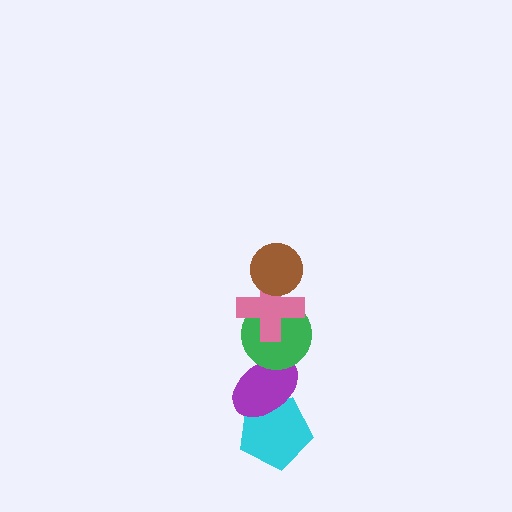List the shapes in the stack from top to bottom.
From top to bottom: the brown circle, the pink cross, the green circle, the purple ellipse, the cyan pentagon.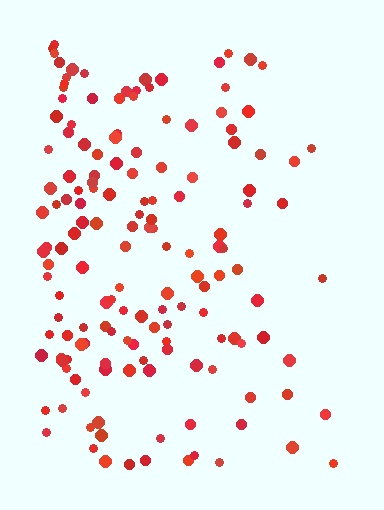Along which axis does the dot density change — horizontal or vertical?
Horizontal.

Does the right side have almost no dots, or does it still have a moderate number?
Still a moderate number, just noticeably fewer than the left.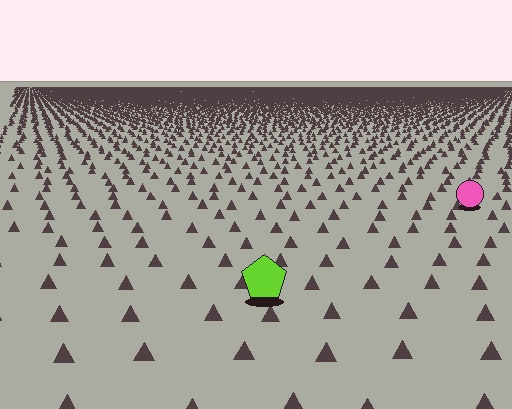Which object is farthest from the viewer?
The pink circle is farthest from the viewer. It appears smaller and the ground texture around it is denser.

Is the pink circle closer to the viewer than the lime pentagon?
No. The lime pentagon is closer — you can tell from the texture gradient: the ground texture is coarser near it.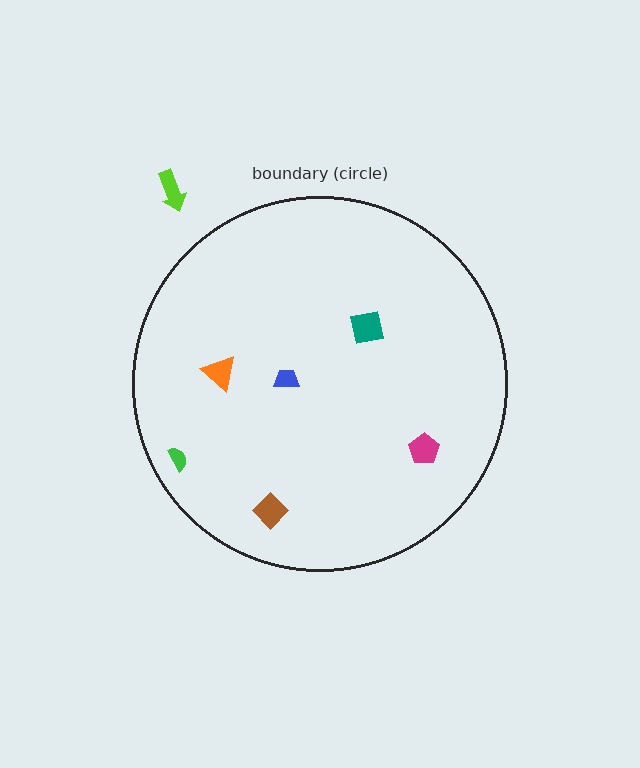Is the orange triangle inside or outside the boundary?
Inside.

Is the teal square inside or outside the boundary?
Inside.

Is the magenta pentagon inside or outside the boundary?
Inside.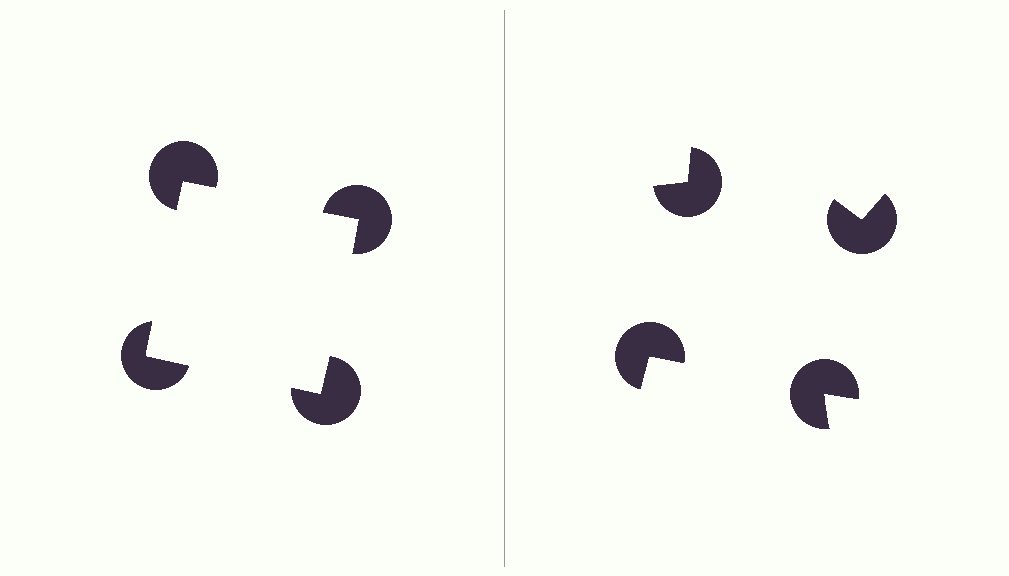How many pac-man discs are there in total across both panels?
8 — 4 on each side.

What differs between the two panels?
The pac-man discs are positioned identically on both sides; only the wedge orientations differ. On the left they align to a square; on the right they are misaligned.